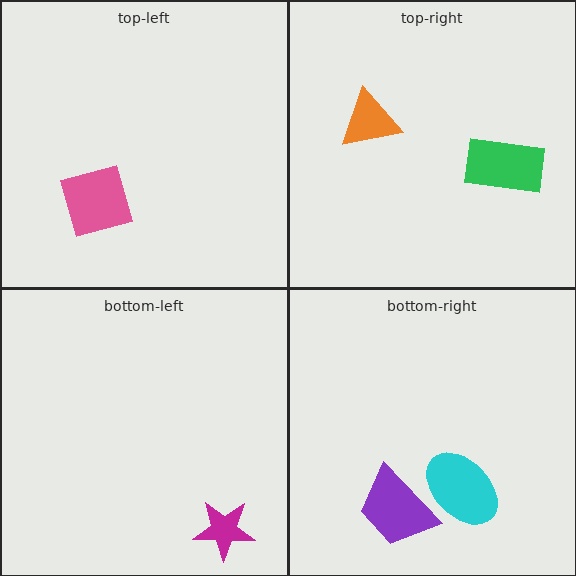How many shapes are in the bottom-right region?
2.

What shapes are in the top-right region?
The orange triangle, the green rectangle.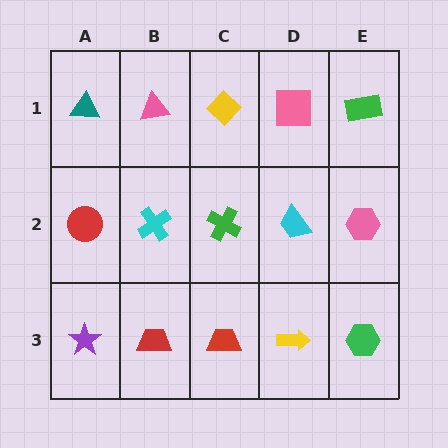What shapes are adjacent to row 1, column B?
A cyan cross (row 2, column B), a teal triangle (row 1, column A), a yellow diamond (row 1, column C).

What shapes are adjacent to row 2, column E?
A green rectangle (row 1, column E), a green hexagon (row 3, column E), a cyan trapezoid (row 2, column D).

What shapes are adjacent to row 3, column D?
A cyan trapezoid (row 2, column D), a red trapezoid (row 3, column C), a green hexagon (row 3, column E).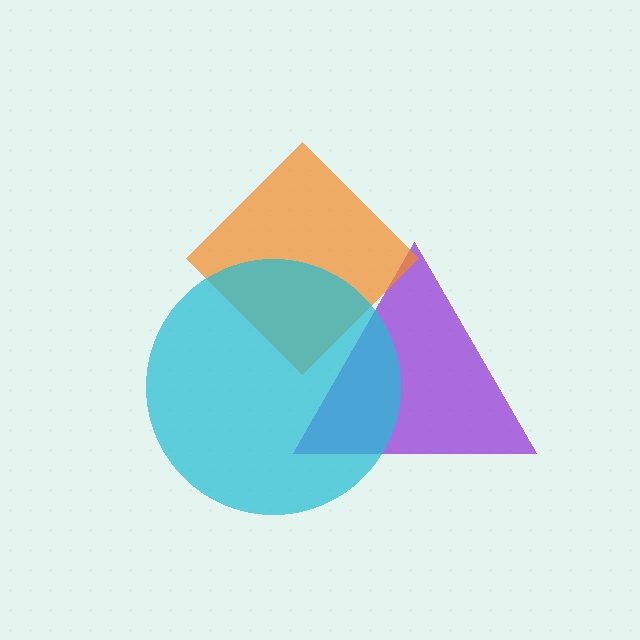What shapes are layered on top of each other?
The layered shapes are: a purple triangle, an orange diamond, a cyan circle.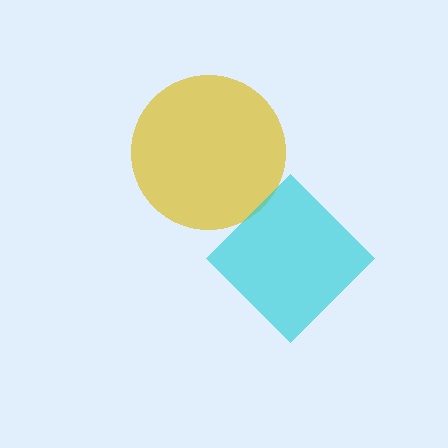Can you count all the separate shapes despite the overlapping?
Yes, there are 2 separate shapes.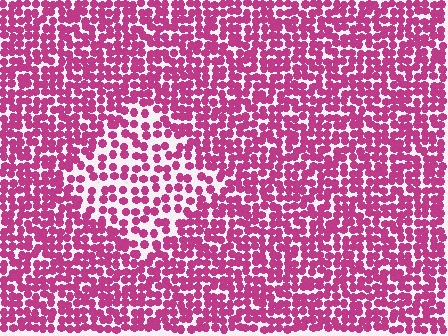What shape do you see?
I see a diamond.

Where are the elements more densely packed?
The elements are more densely packed outside the diamond boundary.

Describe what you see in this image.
The image contains small magenta elements arranged at two different densities. A diamond-shaped region is visible where the elements are less densely packed than the surrounding area.